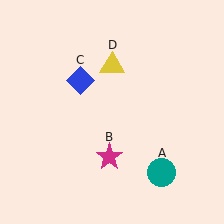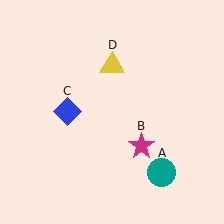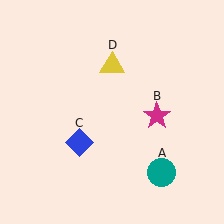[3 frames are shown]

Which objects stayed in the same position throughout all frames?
Teal circle (object A) and yellow triangle (object D) remained stationary.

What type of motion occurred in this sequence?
The magenta star (object B), blue diamond (object C) rotated counterclockwise around the center of the scene.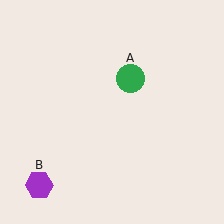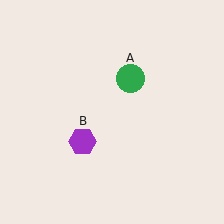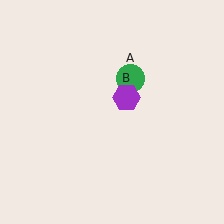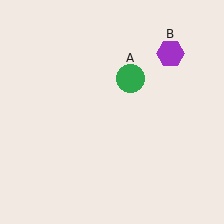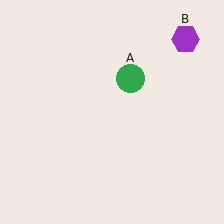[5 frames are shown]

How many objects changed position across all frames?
1 object changed position: purple hexagon (object B).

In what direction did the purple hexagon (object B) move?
The purple hexagon (object B) moved up and to the right.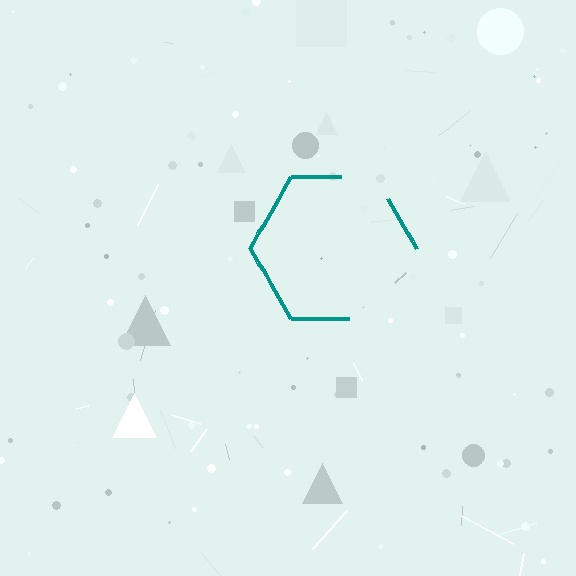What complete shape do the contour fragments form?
The contour fragments form a hexagon.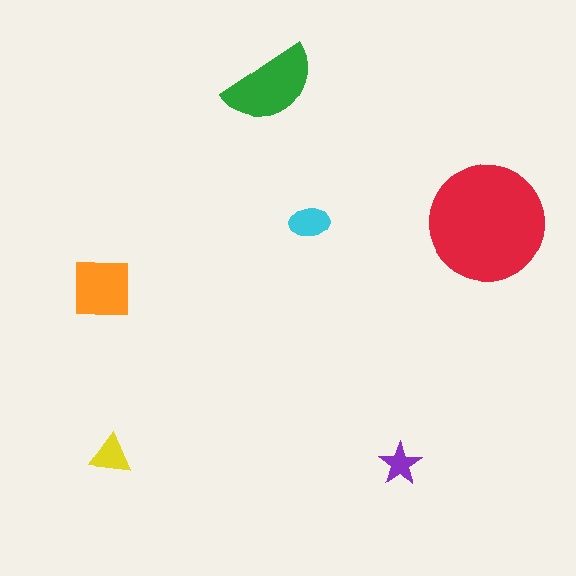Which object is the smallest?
The purple star.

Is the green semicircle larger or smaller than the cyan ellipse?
Larger.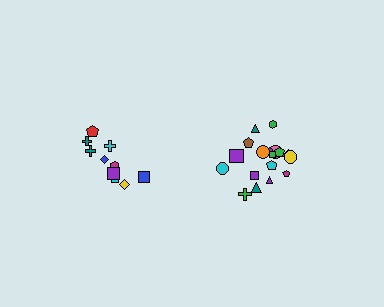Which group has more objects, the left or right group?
The right group.